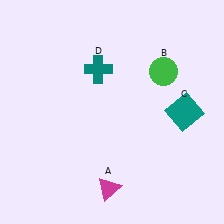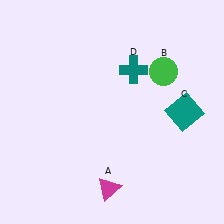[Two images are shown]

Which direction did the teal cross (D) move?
The teal cross (D) moved right.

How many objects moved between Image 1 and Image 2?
1 object moved between the two images.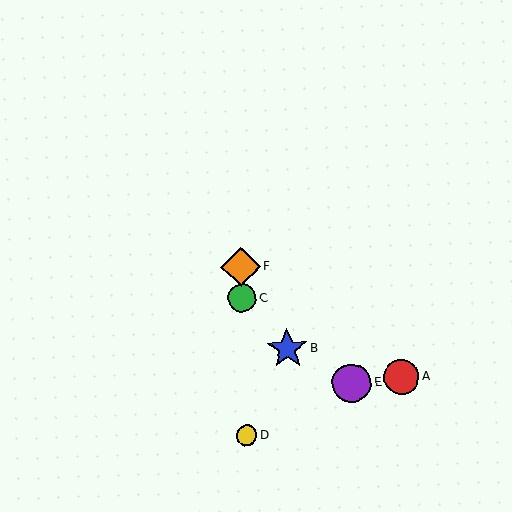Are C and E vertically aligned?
No, C is at x≈242 and E is at x≈352.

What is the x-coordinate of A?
Object A is at x≈402.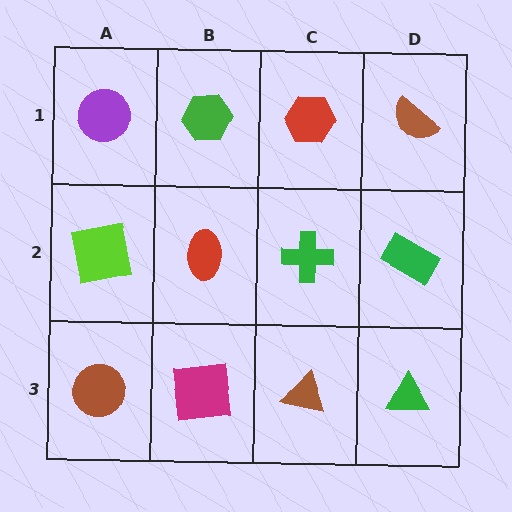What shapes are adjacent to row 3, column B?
A red ellipse (row 2, column B), a brown circle (row 3, column A), a brown triangle (row 3, column C).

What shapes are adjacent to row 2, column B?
A green hexagon (row 1, column B), a magenta square (row 3, column B), a lime square (row 2, column A), a green cross (row 2, column C).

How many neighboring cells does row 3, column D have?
2.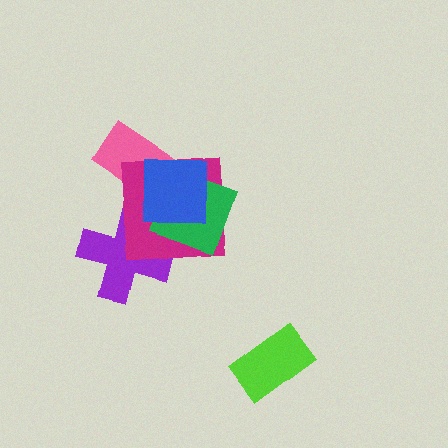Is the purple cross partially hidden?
Yes, it is partially covered by another shape.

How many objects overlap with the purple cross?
2 objects overlap with the purple cross.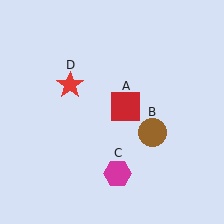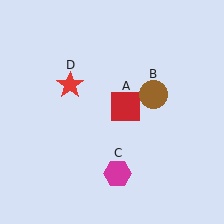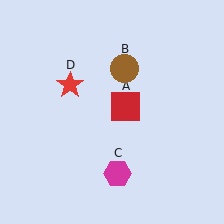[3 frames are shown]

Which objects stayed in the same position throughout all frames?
Red square (object A) and magenta hexagon (object C) and red star (object D) remained stationary.